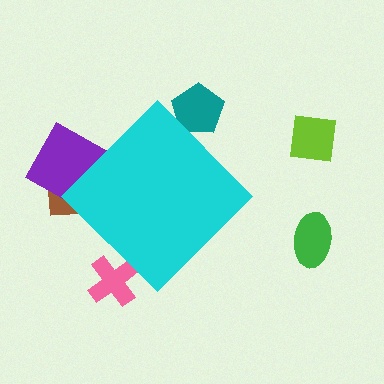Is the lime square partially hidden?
No, the lime square is fully visible.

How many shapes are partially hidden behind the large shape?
4 shapes are partially hidden.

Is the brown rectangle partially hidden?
Yes, the brown rectangle is partially hidden behind the cyan diamond.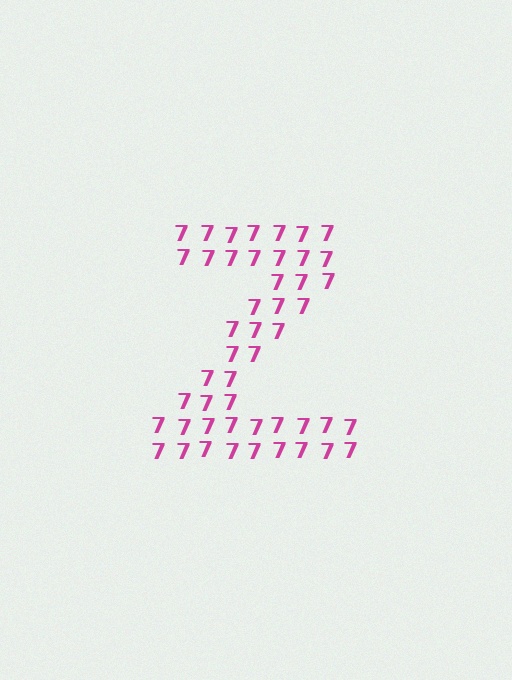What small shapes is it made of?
It is made of small digit 7's.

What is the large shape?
The large shape is the letter Z.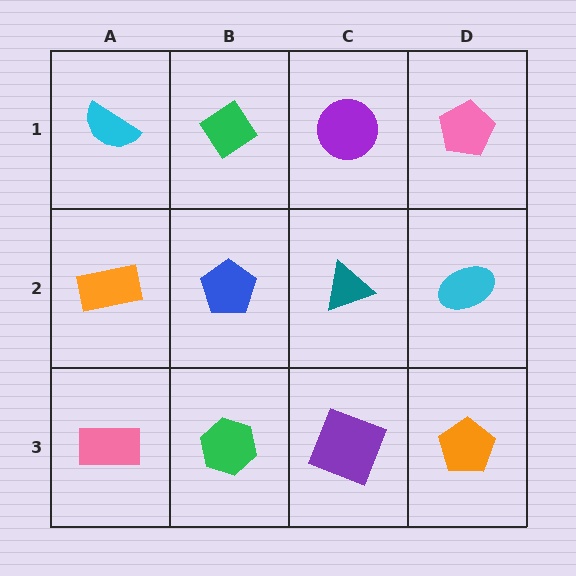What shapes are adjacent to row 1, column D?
A cyan ellipse (row 2, column D), a purple circle (row 1, column C).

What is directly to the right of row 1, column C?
A pink pentagon.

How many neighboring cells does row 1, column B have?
3.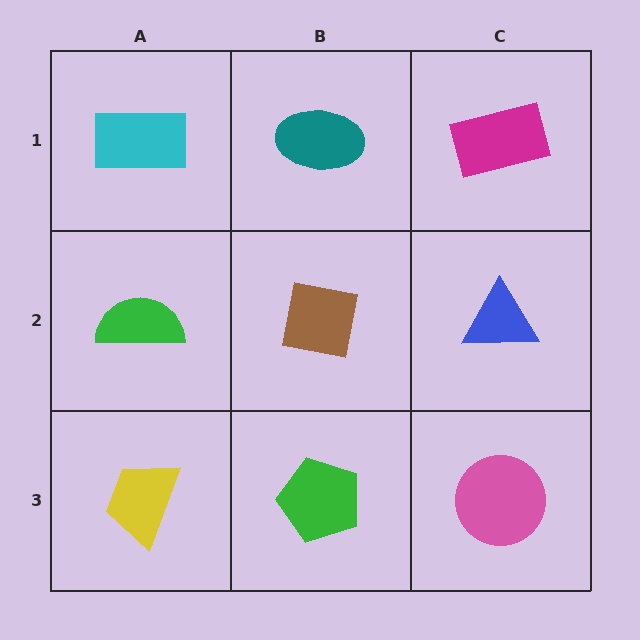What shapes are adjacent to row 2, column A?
A cyan rectangle (row 1, column A), a yellow trapezoid (row 3, column A), a brown square (row 2, column B).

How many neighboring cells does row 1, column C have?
2.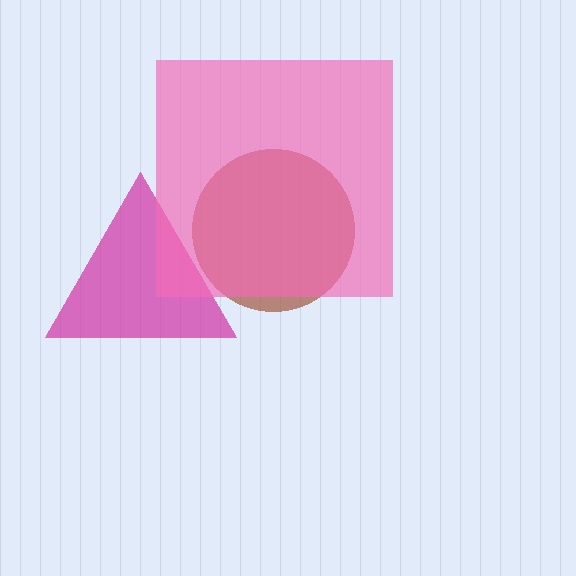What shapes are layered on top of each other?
The layered shapes are: a brown circle, a magenta triangle, a pink square.